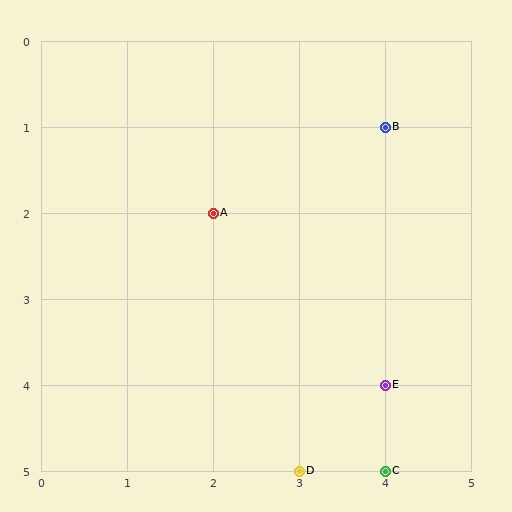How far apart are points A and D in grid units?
Points A and D are 1 column and 3 rows apart (about 3.2 grid units diagonally).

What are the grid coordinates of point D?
Point D is at grid coordinates (3, 5).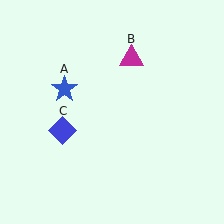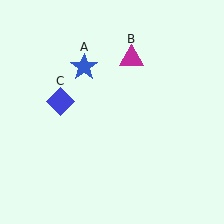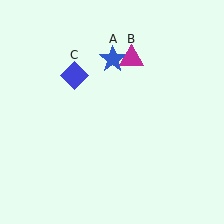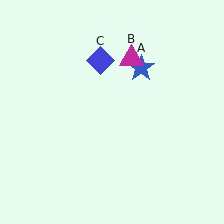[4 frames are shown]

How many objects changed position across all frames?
2 objects changed position: blue star (object A), blue diamond (object C).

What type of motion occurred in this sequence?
The blue star (object A), blue diamond (object C) rotated clockwise around the center of the scene.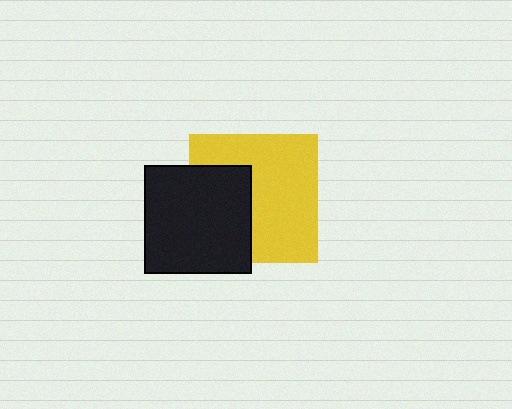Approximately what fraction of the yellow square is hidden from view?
Roughly 37% of the yellow square is hidden behind the black rectangle.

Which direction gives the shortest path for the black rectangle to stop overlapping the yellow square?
Moving left gives the shortest separation.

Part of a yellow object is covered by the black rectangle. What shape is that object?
It is a square.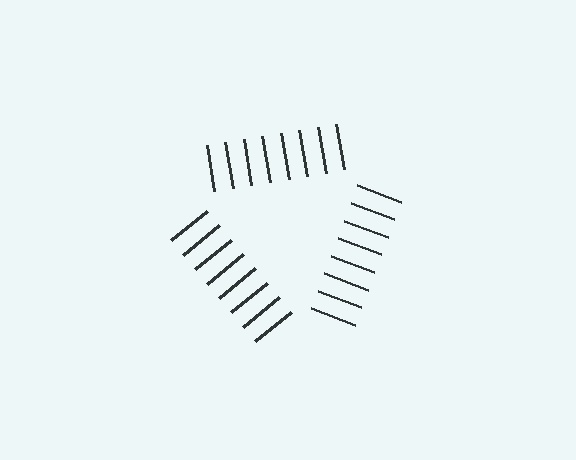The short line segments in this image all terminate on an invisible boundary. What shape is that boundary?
An illusory triangle — the line segments terminate on its edges but no continuous stroke is drawn.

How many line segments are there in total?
24 — 8 along each of the 3 edges.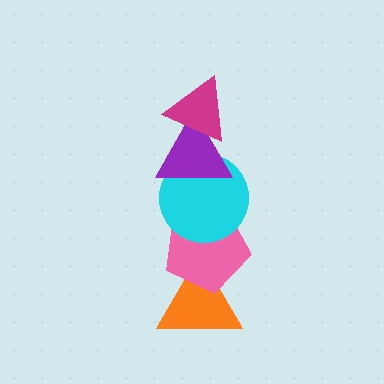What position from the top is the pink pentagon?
The pink pentagon is 4th from the top.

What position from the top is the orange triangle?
The orange triangle is 5th from the top.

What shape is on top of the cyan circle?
The purple triangle is on top of the cyan circle.